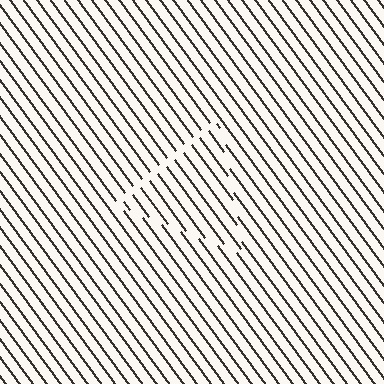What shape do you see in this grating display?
An illusory triangle. The interior of the shape contains the same grating, shifted by half a period — the contour is defined by the phase discontinuity where line-ends from the inner and outer gratings abut.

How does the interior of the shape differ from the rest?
The interior of the shape contains the same grating, shifted by half a period — the contour is defined by the phase discontinuity where line-ends from the inner and outer gratings abut.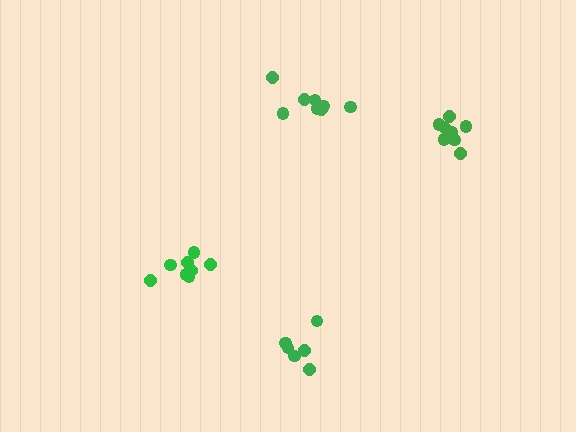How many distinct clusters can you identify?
There are 4 distinct clusters.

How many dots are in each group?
Group 1: 8 dots, Group 2: 8 dots, Group 3: 6 dots, Group 4: 8 dots (30 total).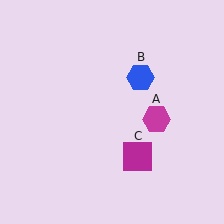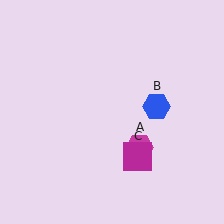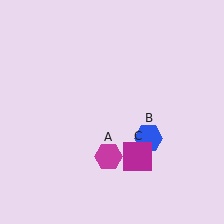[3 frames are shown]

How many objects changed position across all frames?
2 objects changed position: magenta hexagon (object A), blue hexagon (object B).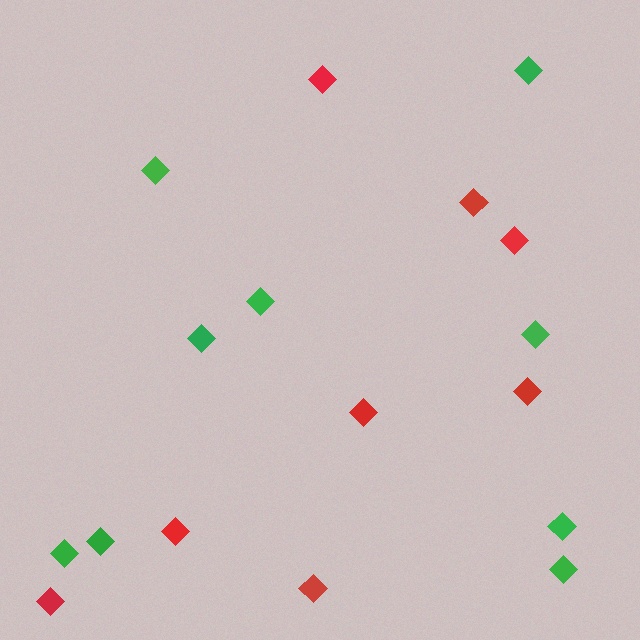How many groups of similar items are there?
There are 2 groups: one group of green diamonds (9) and one group of red diamonds (8).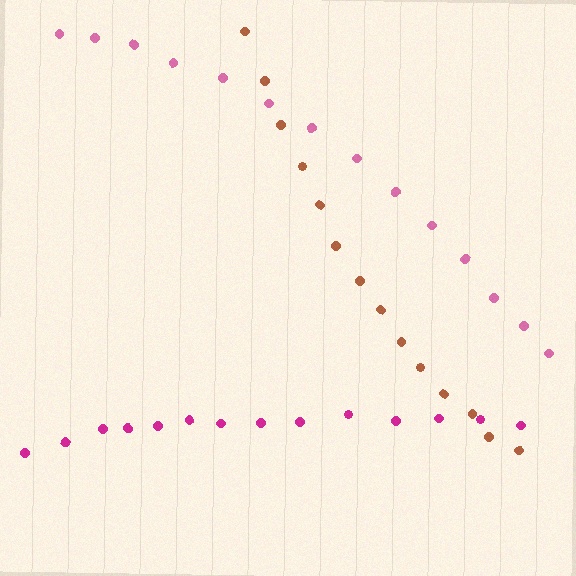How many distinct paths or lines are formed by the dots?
There are 3 distinct paths.